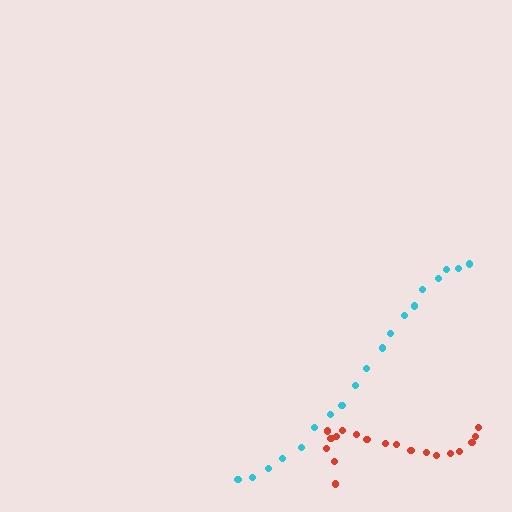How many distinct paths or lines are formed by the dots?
There are 2 distinct paths.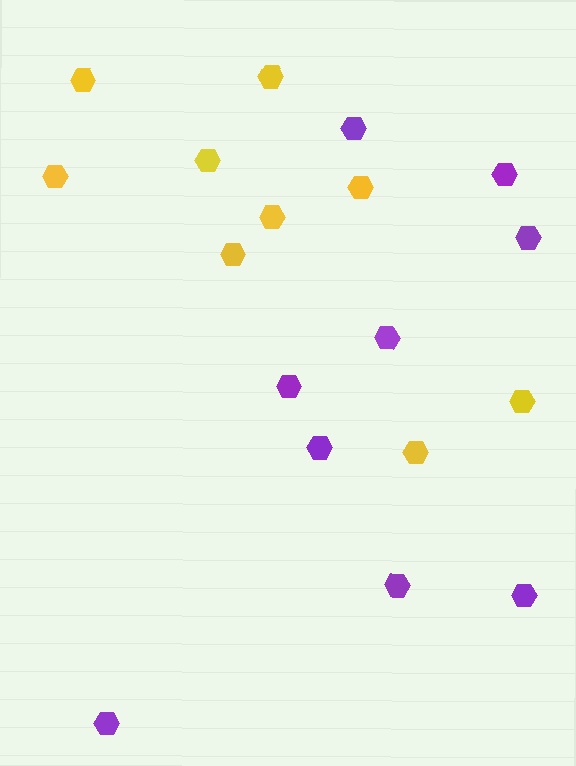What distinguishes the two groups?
There are 2 groups: one group of purple hexagons (9) and one group of yellow hexagons (9).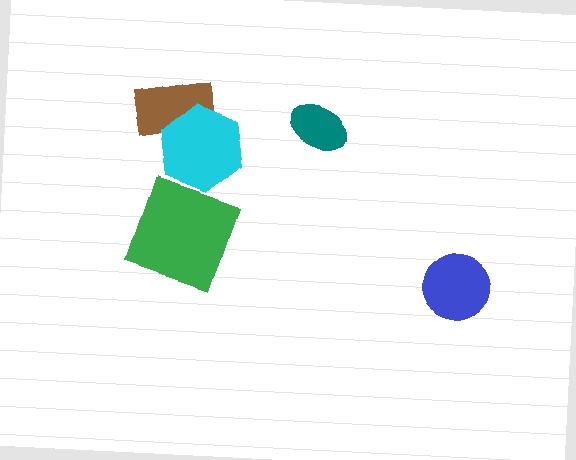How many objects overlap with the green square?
0 objects overlap with the green square.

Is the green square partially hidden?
No, no other shape covers it.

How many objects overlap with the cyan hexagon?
1 object overlaps with the cyan hexagon.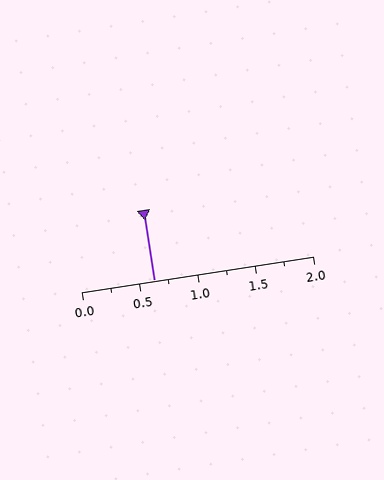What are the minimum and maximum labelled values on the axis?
The axis runs from 0.0 to 2.0.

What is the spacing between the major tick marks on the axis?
The major ticks are spaced 0.5 apart.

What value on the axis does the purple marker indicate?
The marker indicates approximately 0.62.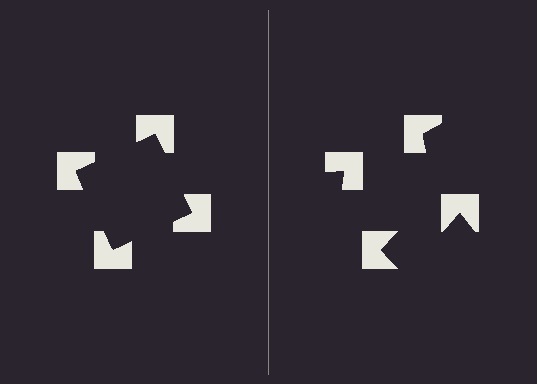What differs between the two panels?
The notched squares are positioned identically on both sides; only the wedge orientations differ. On the left they align to a square; on the right they are misaligned.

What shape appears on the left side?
An illusory square.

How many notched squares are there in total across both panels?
8 — 4 on each side.